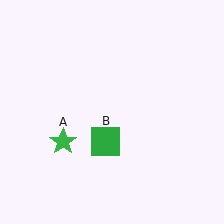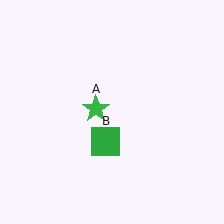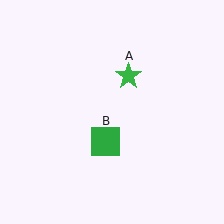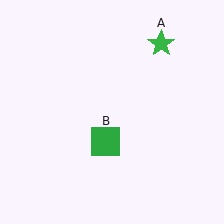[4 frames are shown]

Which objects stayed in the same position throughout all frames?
Green square (object B) remained stationary.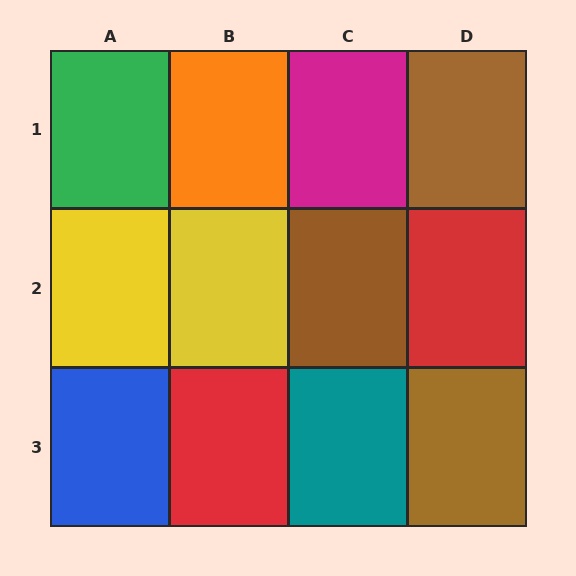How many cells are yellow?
2 cells are yellow.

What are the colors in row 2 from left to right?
Yellow, yellow, brown, red.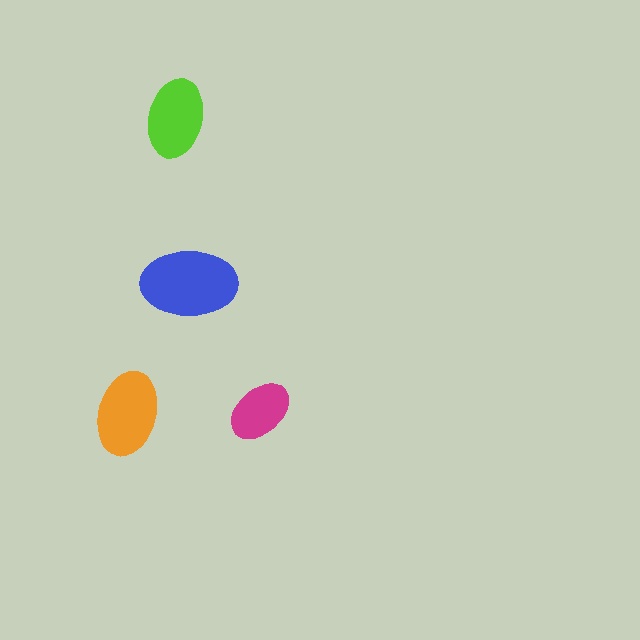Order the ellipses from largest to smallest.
the blue one, the orange one, the lime one, the magenta one.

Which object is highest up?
The lime ellipse is topmost.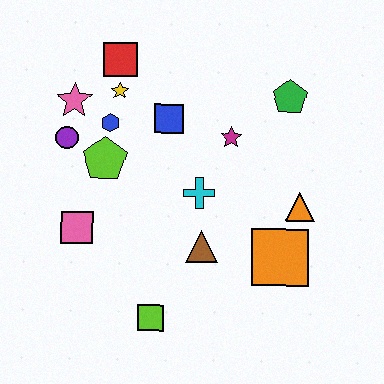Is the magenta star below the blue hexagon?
Yes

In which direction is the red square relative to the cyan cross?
The red square is above the cyan cross.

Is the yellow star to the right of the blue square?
No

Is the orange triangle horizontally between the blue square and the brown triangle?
No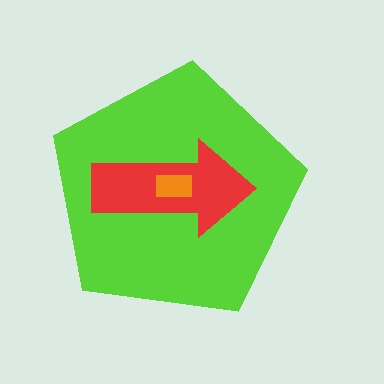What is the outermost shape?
The lime pentagon.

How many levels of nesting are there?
3.